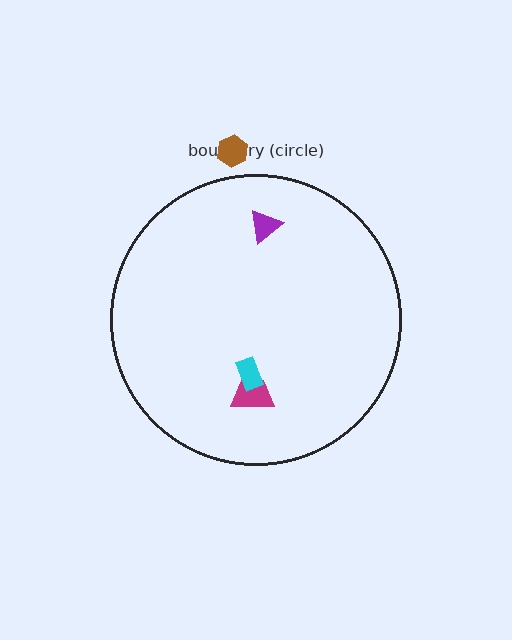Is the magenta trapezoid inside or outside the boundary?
Inside.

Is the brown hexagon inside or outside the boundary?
Outside.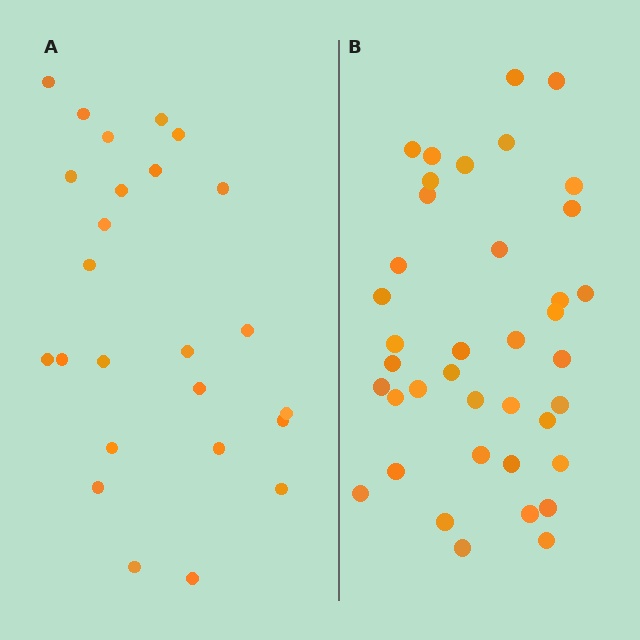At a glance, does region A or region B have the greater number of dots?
Region B (the right region) has more dots.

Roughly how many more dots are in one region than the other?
Region B has approximately 15 more dots than region A.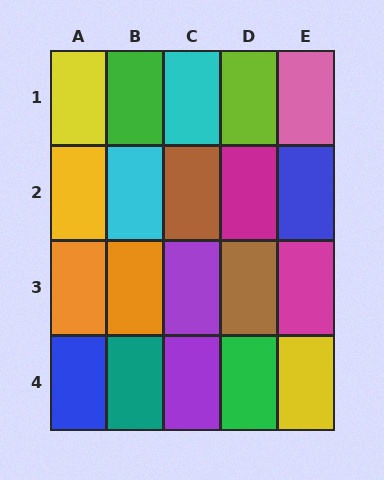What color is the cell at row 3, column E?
Magenta.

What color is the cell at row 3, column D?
Brown.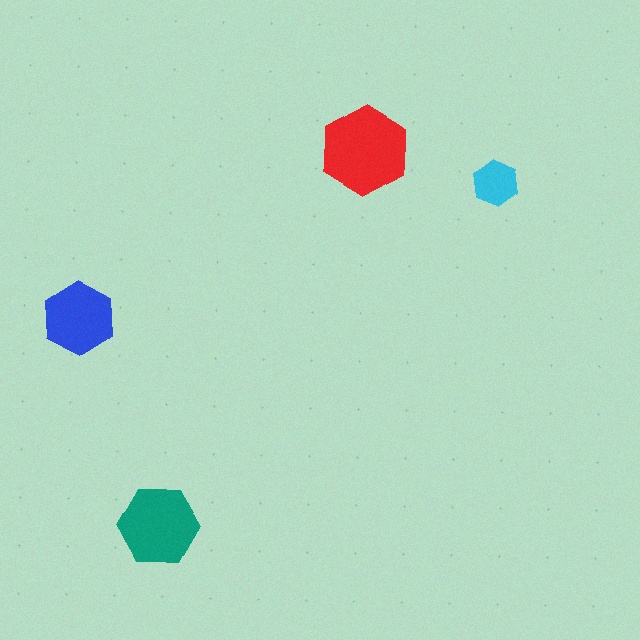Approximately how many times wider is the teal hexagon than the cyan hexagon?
About 2 times wider.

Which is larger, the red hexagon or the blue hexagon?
The red one.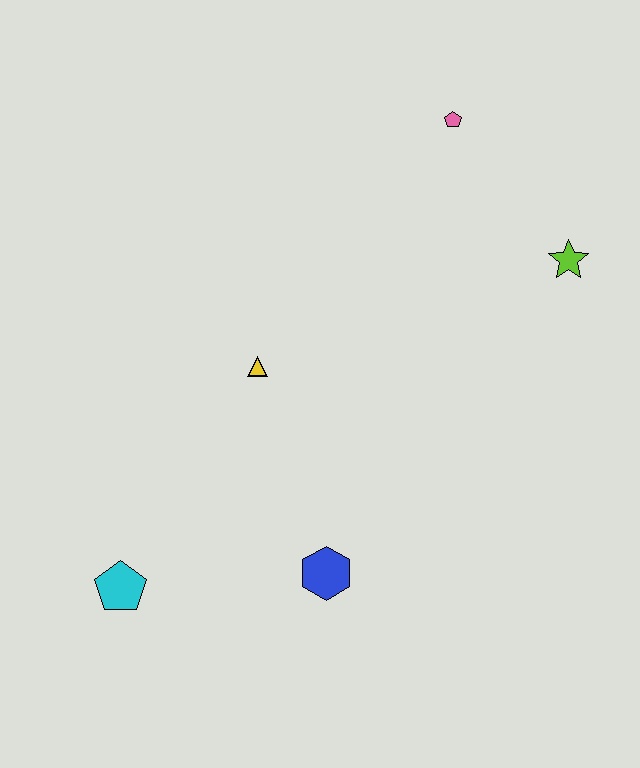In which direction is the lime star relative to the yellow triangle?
The lime star is to the right of the yellow triangle.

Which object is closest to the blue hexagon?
The cyan pentagon is closest to the blue hexagon.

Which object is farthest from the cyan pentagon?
The pink pentagon is farthest from the cyan pentagon.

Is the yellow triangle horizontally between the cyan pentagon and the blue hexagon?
Yes